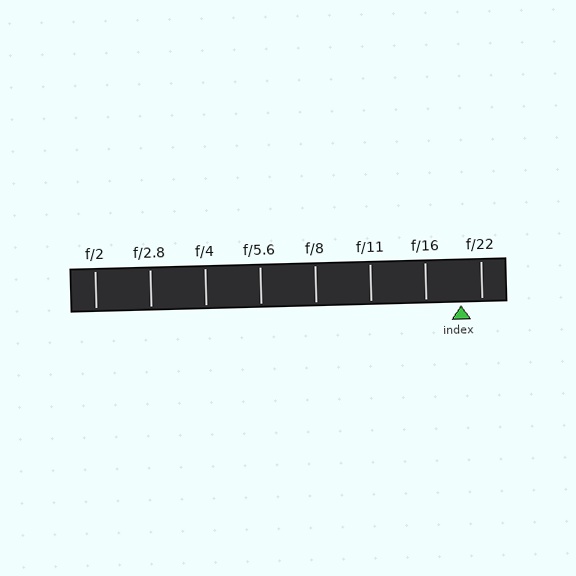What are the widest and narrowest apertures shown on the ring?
The widest aperture shown is f/2 and the narrowest is f/22.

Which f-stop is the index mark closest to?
The index mark is closest to f/22.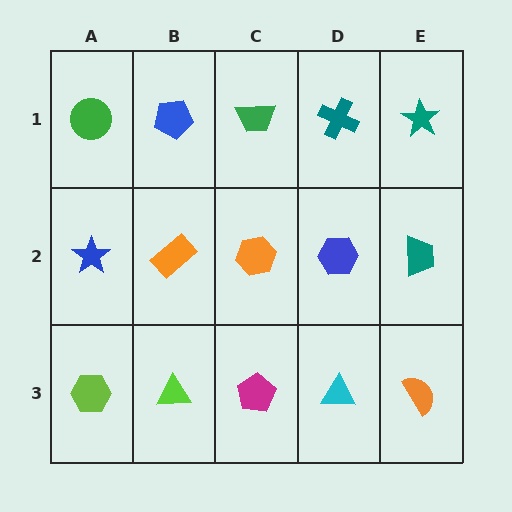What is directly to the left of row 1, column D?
A green trapezoid.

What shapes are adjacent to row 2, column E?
A teal star (row 1, column E), an orange semicircle (row 3, column E), a blue hexagon (row 2, column D).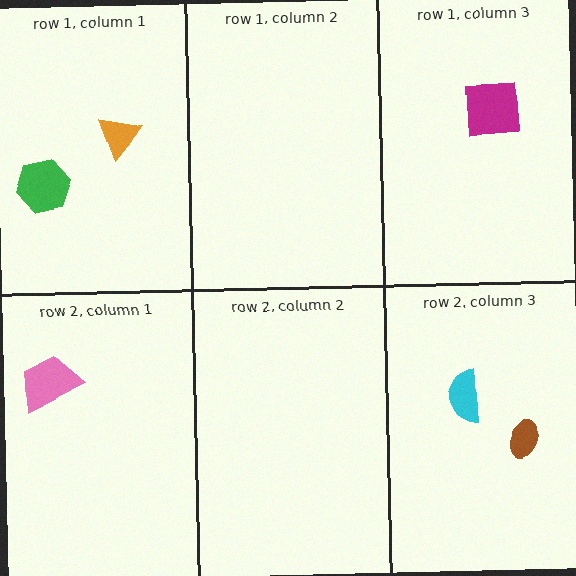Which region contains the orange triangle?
The row 1, column 1 region.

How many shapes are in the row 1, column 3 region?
1.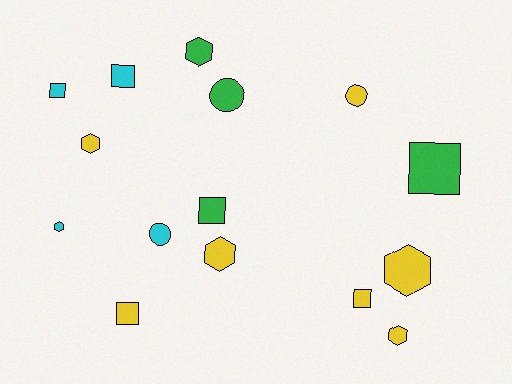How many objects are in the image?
There are 15 objects.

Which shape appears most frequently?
Square, with 6 objects.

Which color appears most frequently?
Yellow, with 7 objects.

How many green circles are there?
There is 1 green circle.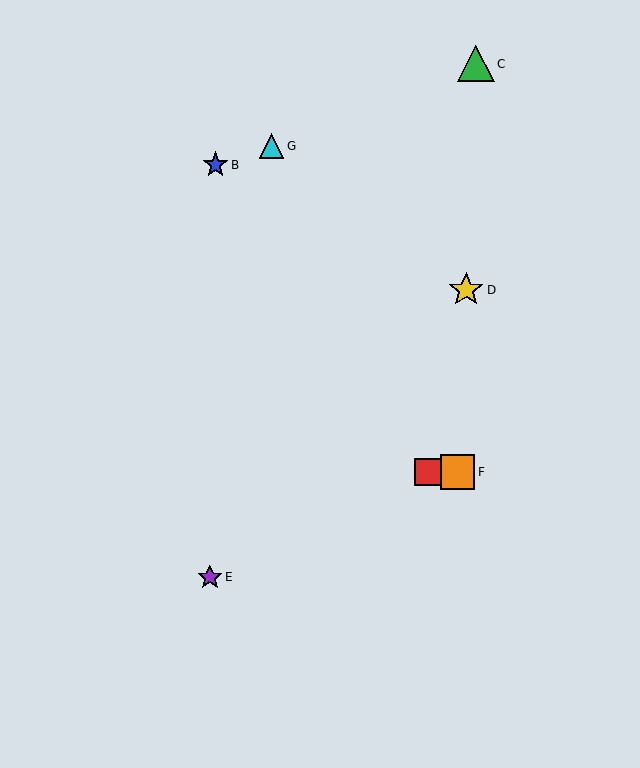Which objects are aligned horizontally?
Objects A, F are aligned horizontally.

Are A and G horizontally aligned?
No, A is at y≈472 and G is at y≈146.